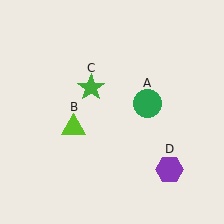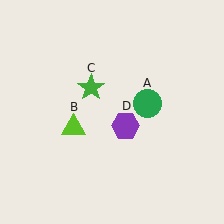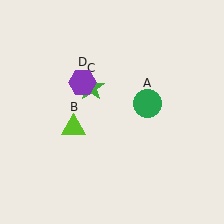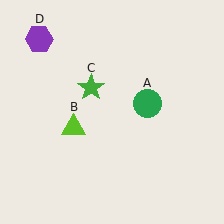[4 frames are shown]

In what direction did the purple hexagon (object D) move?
The purple hexagon (object D) moved up and to the left.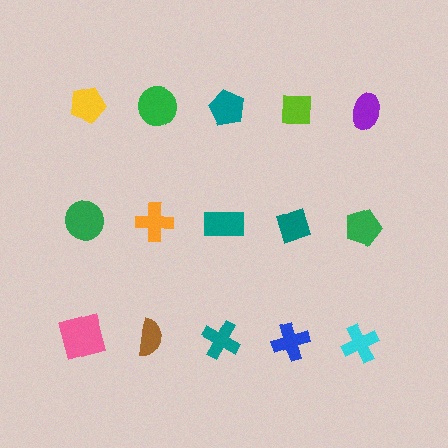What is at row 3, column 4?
A blue cross.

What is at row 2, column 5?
A green pentagon.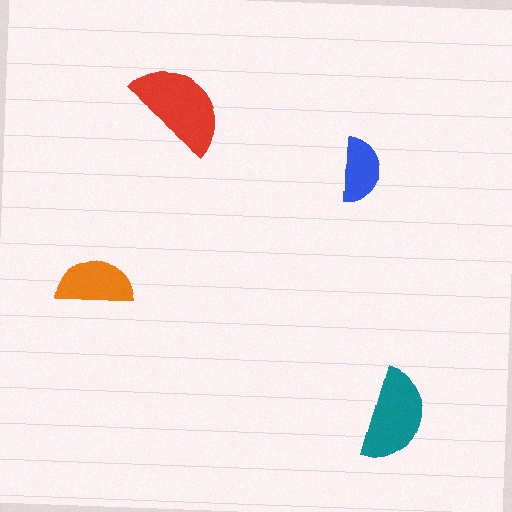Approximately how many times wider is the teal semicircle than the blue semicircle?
About 1.5 times wider.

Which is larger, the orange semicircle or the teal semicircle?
The teal one.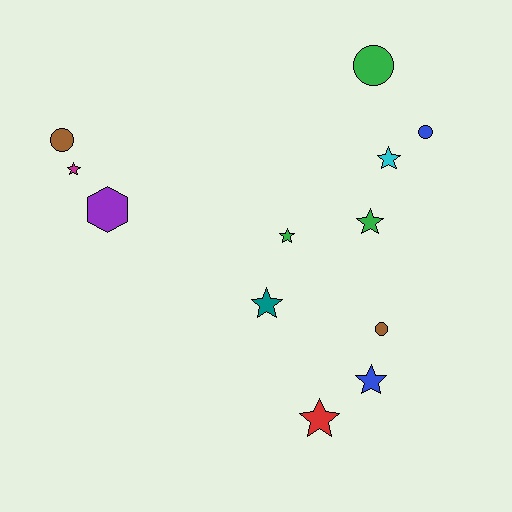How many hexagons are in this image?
There is 1 hexagon.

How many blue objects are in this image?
There are 2 blue objects.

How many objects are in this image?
There are 12 objects.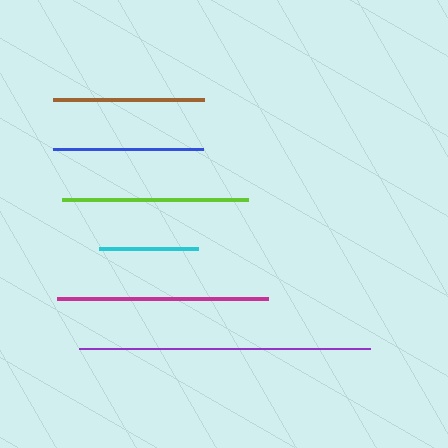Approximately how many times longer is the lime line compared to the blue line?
The lime line is approximately 1.2 times the length of the blue line.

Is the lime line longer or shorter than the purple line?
The purple line is longer than the lime line.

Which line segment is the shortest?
The cyan line is the shortest at approximately 99 pixels.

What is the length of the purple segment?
The purple segment is approximately 292 pixels long.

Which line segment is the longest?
The purple line is the longest at approximately 292 pixels.